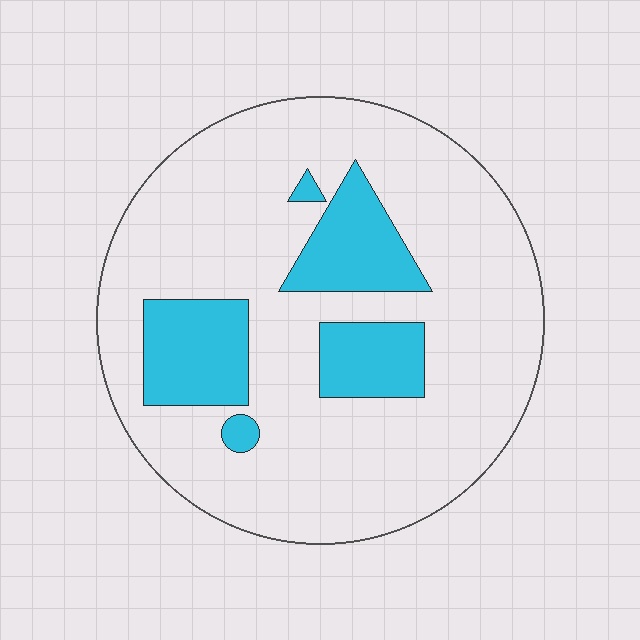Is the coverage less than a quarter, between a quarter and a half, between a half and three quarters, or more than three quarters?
Less than a quarter.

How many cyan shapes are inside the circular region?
5.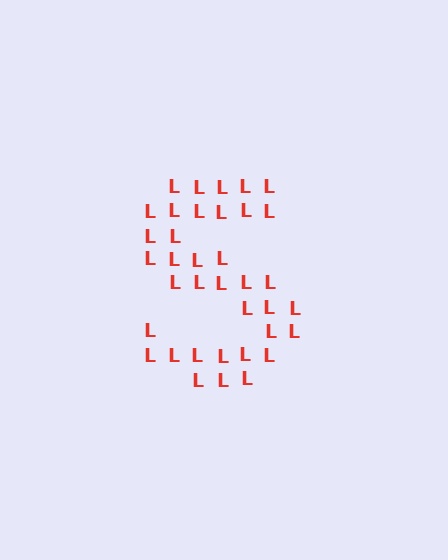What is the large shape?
The large shape is the letter S.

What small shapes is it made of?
It is made of small letter L's.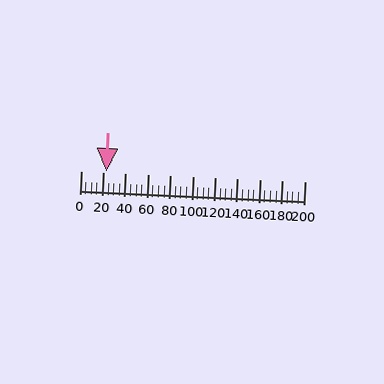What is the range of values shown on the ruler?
The ruler shows values from 0 to 200.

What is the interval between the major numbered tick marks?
The major tick marks are spaced 20 units apart.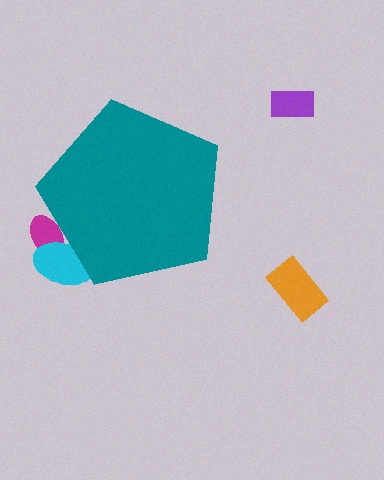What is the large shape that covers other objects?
A teal pentagon.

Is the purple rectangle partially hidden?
No, the purple rectangle is fully visible.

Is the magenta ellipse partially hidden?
Yes, the magenta ellipse is partially hidden behind the teal pentagon.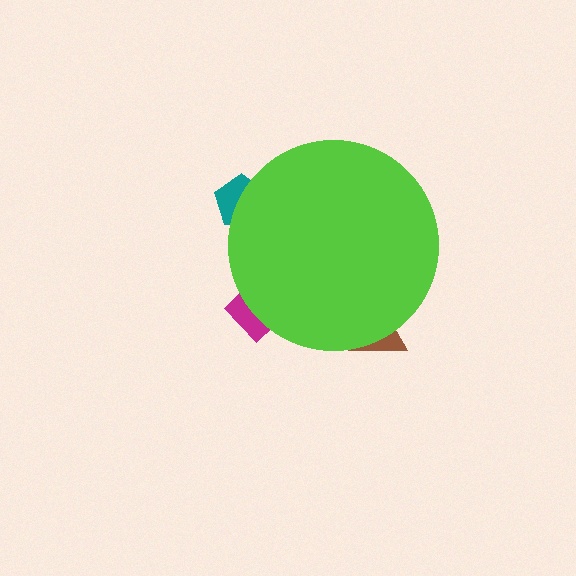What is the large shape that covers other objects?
A lime circle.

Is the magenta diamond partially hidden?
Yes, the magenta diamond is partially hidden behind the lime circle.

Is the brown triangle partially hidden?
Yes, the brown triangle is partially hidden behind the lime circle.